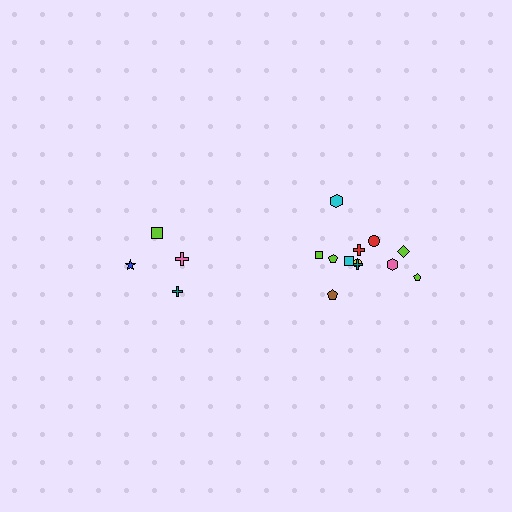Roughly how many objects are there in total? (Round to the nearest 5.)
Roughly 15 objects in total.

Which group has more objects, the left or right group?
The right group.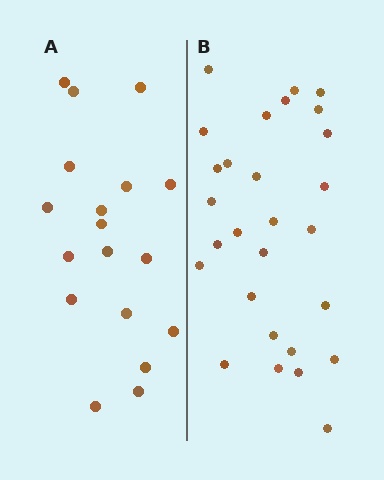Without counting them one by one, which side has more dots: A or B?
Region B (the right region) has more dots.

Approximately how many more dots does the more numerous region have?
Region B has roughly 10 or so more dots than region A.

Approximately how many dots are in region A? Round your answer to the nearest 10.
About 20 dots. (The exact count is 18, which rounds to 20.)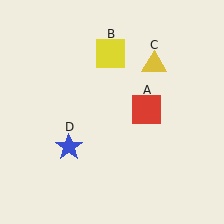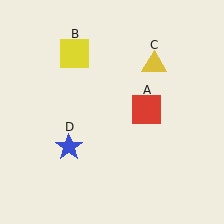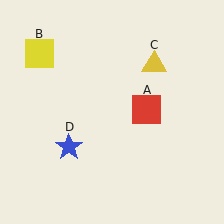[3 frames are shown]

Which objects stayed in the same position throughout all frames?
Red square (object A) and yellow triangle (object C) and blue star (object D) remained stationary.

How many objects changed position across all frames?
1 object changed position: yellow square (object B).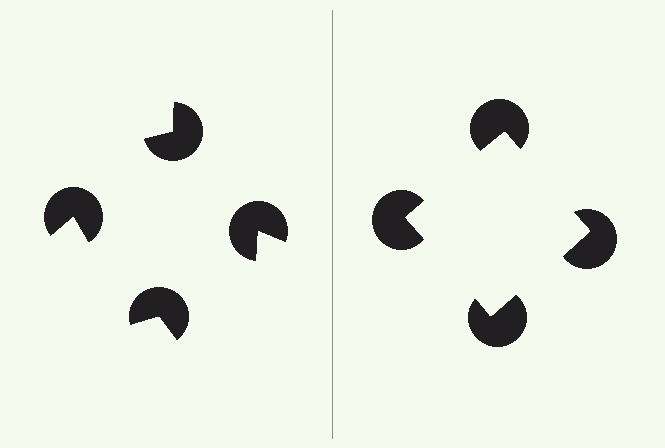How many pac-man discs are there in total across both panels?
8 — 4 on each side.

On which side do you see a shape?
An illusory square appears on the right side. On the left side the wedge cuts are rotated, so no coherent shape forms.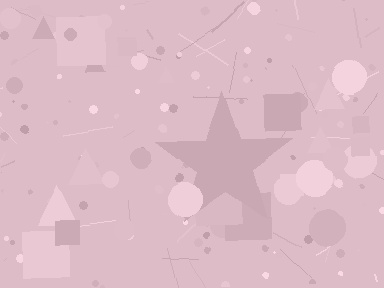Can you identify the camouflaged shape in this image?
The camouflaged shape is a star.